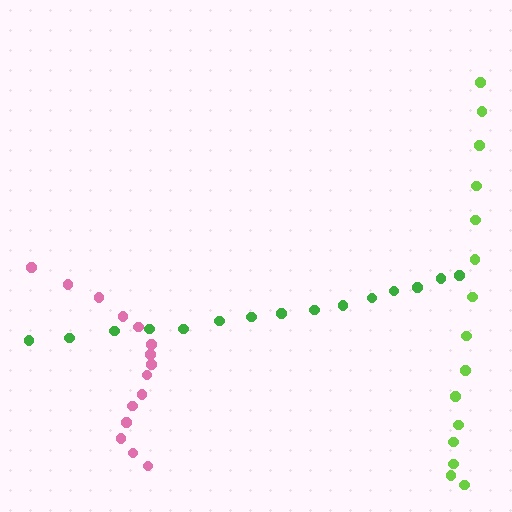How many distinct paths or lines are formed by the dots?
There are 3 distinct paths.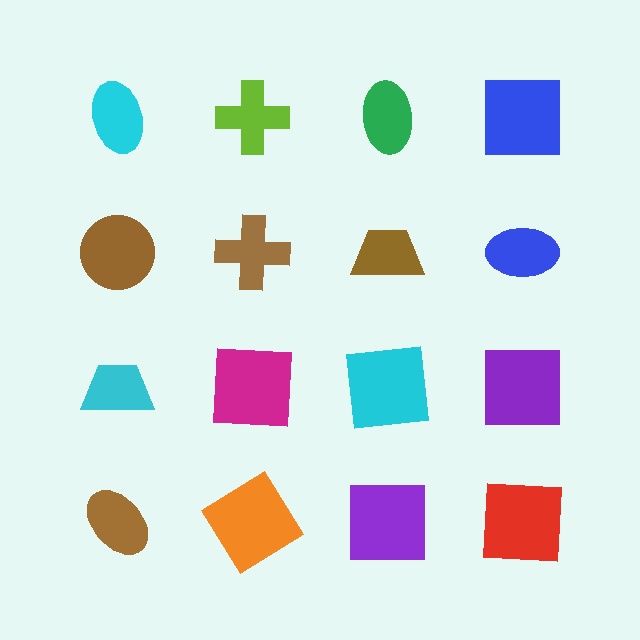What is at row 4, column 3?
A purple square.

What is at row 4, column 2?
An orange diamond.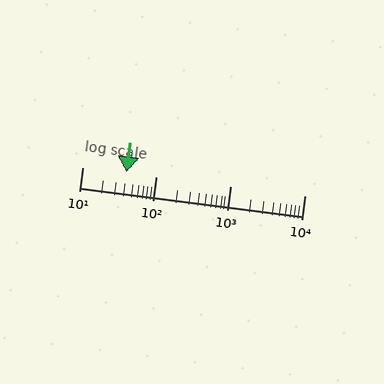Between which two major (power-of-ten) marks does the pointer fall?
The pointer is between 10 and 100.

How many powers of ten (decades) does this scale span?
The scale spans 3 decades, from 10 to 10000.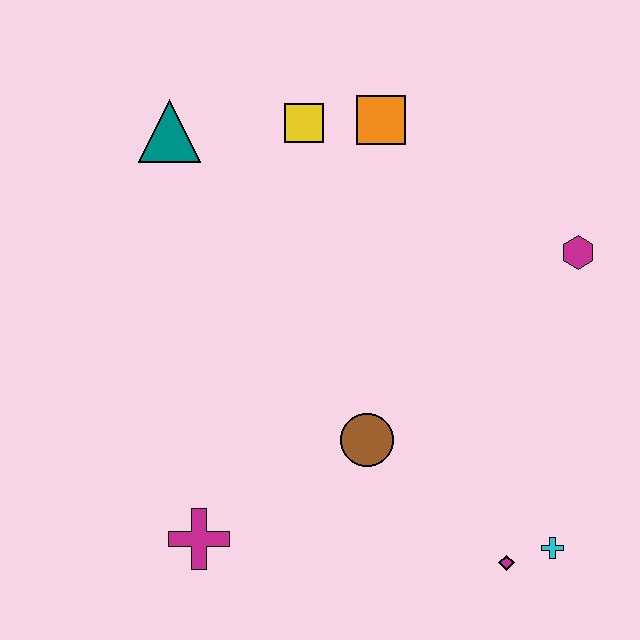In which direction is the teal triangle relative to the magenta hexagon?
The teal triangle is to the left of the magenta hexagon.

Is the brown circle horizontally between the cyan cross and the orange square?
No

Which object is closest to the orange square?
The yellow square is closest to the orange square.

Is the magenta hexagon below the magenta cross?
No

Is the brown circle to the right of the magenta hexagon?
No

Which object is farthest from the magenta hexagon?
The magenta cross is farthest from the magenta hexagon.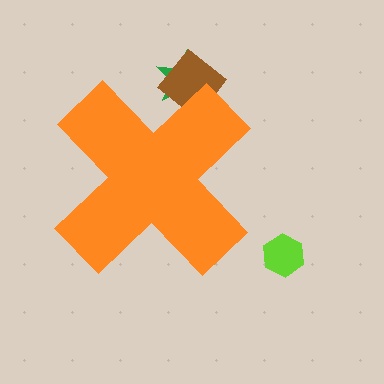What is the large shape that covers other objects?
An orange cross.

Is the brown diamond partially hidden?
Yes, the brown diamond is partially hidden behind the orange cross.